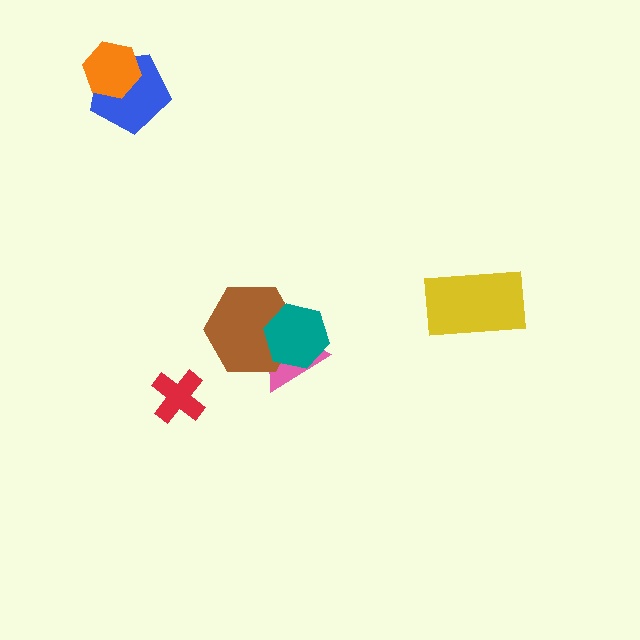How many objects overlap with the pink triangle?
2 objects overlap with the pink triangle.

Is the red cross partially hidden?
No, no other shape covers it.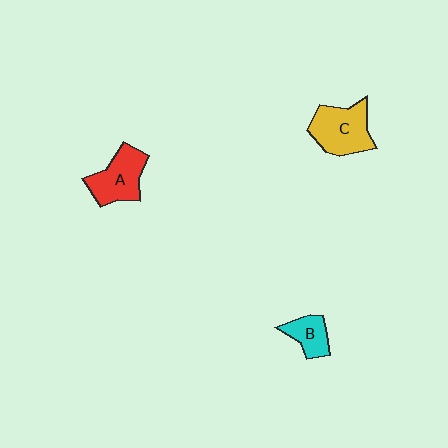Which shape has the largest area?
Shape C (yellow).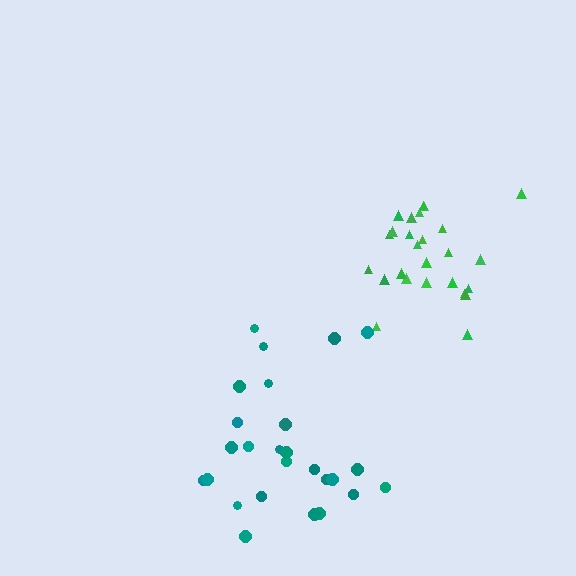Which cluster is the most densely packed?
Green.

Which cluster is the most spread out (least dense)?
Teal.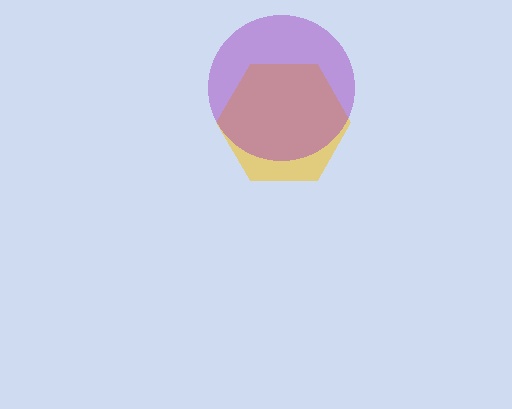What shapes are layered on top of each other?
The layered shapes are: a yellow hexagon, a purple circle.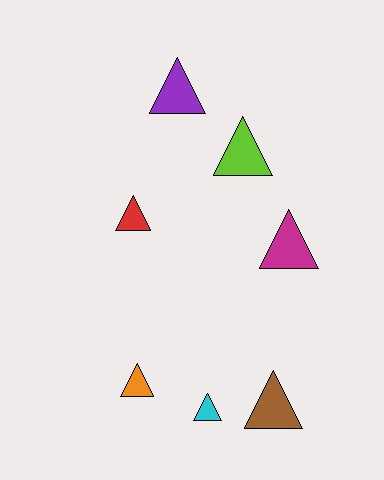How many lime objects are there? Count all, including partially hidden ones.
There is 1 lime object.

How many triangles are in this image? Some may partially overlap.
There are 7 triangles.